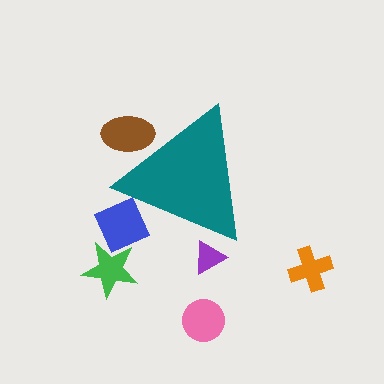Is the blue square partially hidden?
Yes, the blue square is partially hidden behind the teal triangle.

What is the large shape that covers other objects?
A teal triangle.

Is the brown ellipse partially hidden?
Yes, the brown ellipse is partially hidden behind the teal triangle.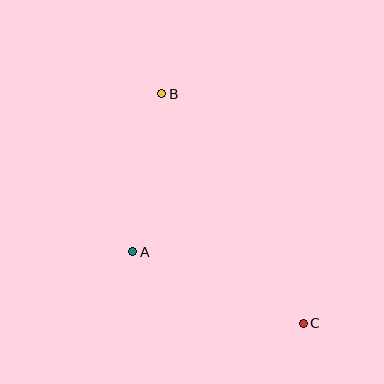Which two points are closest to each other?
Points A and B are closest to each other.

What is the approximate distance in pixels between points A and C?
The distance between A and C is approximately 185 pixels.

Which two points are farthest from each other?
Points B and C are farthest from each other.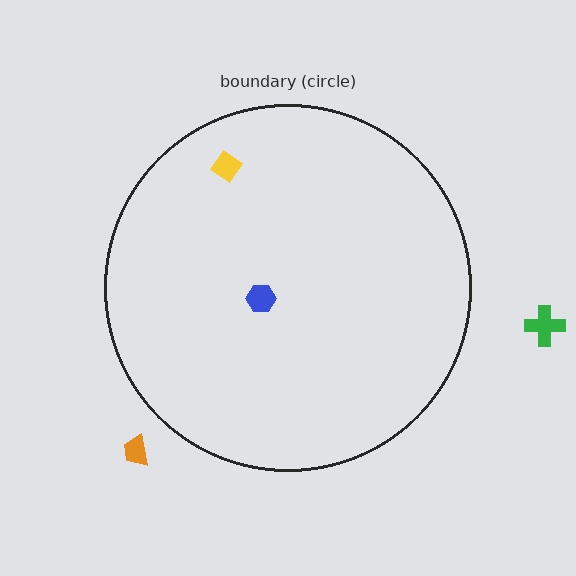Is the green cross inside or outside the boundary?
Outside.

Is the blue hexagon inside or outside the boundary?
Inside.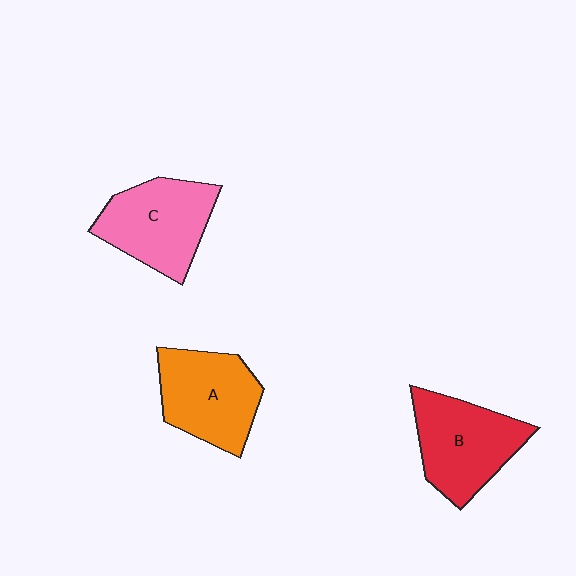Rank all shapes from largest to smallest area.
From largest to smallest: B (red), C (pink), A (orange).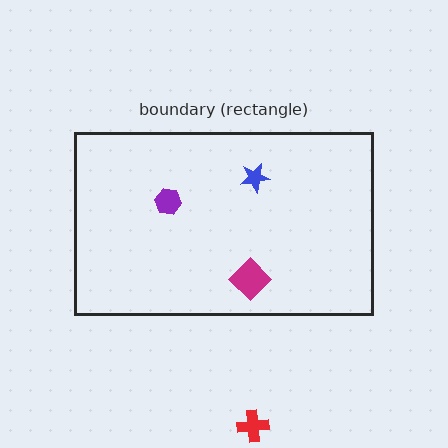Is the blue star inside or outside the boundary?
Inside.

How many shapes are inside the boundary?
3 inside, 1 outside.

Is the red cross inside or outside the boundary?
Outside.